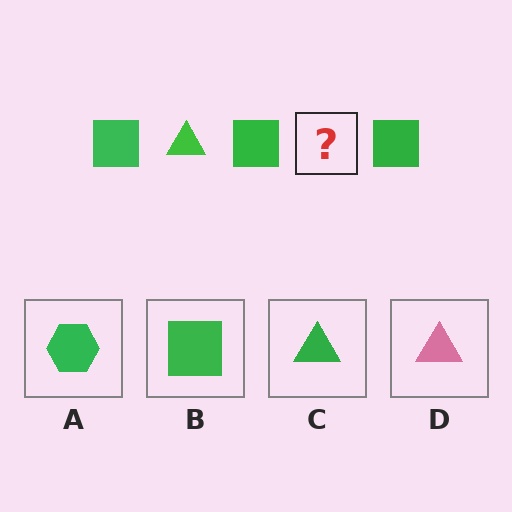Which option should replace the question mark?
Option C.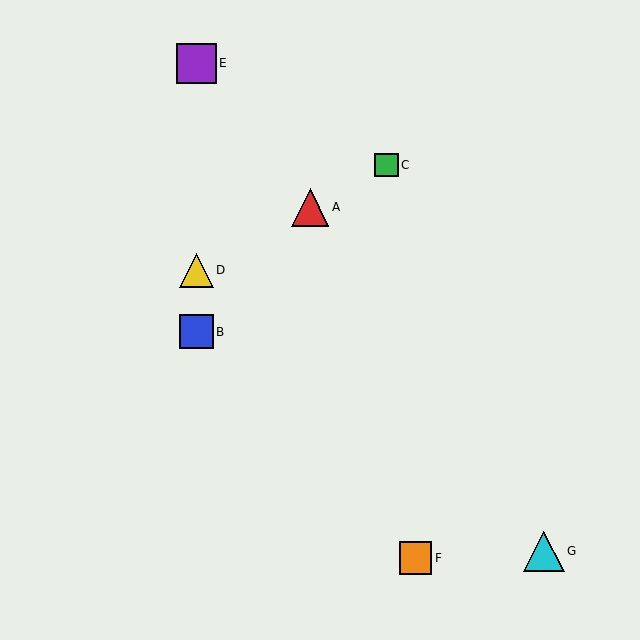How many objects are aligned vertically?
3 objects (B, D, E) are aligned vertically.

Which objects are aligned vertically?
Objects B, D, E are aligned vertically.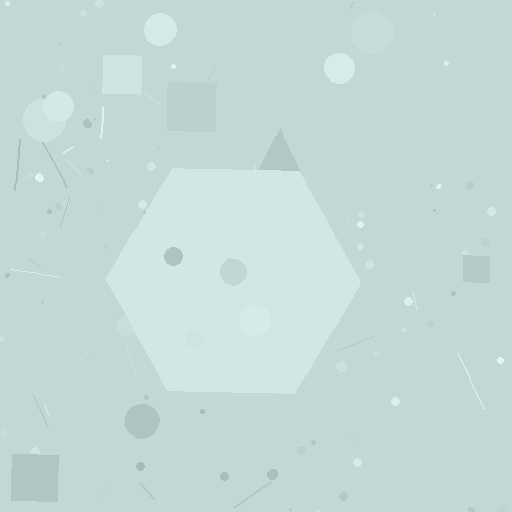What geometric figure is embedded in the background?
A hexagon is embedded in the background.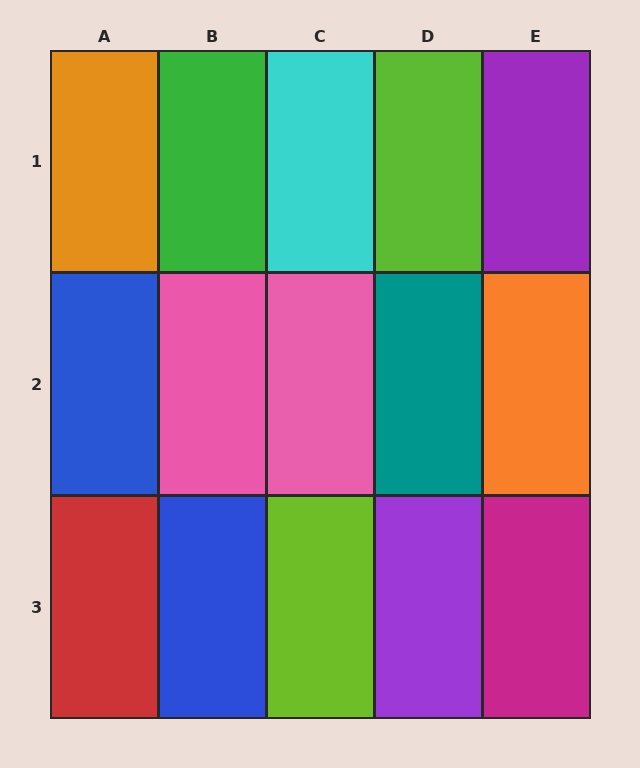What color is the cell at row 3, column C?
Lime.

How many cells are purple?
2 cells are purple.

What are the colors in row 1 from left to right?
Orange, green, cyan, lime, purple.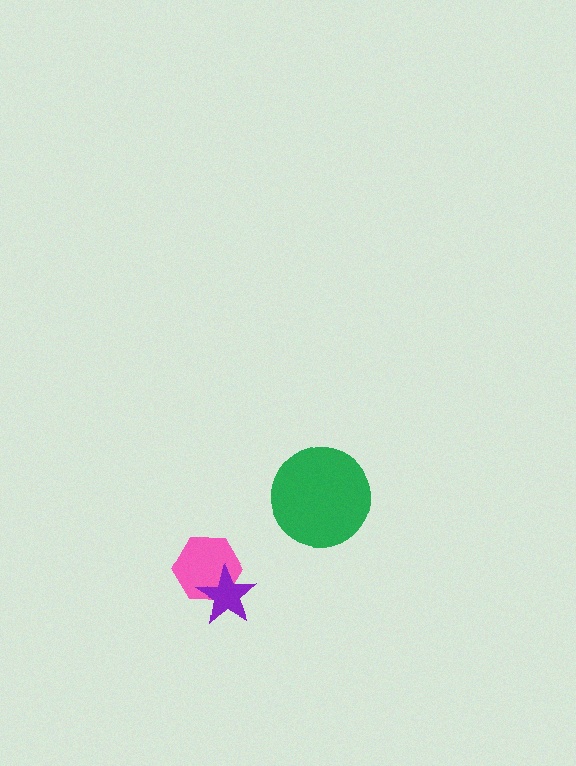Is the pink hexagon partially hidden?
Yes, it is partially covered by another shape.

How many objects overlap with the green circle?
0 objects overlap with the green circle.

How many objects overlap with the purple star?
1 object overlaps with the purple star.